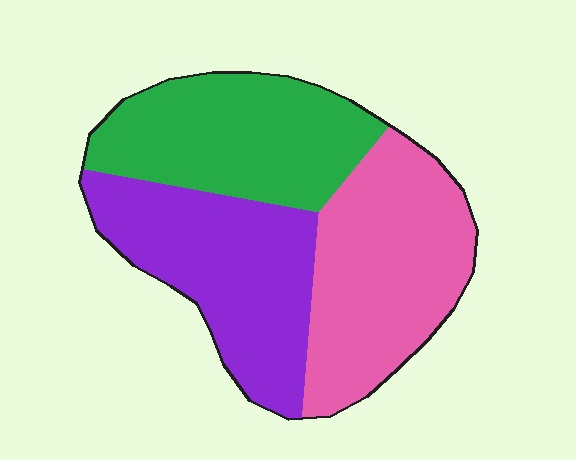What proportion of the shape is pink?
Pink covers around 35% of the shape.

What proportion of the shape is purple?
Purple covers roughly 35% of the shape.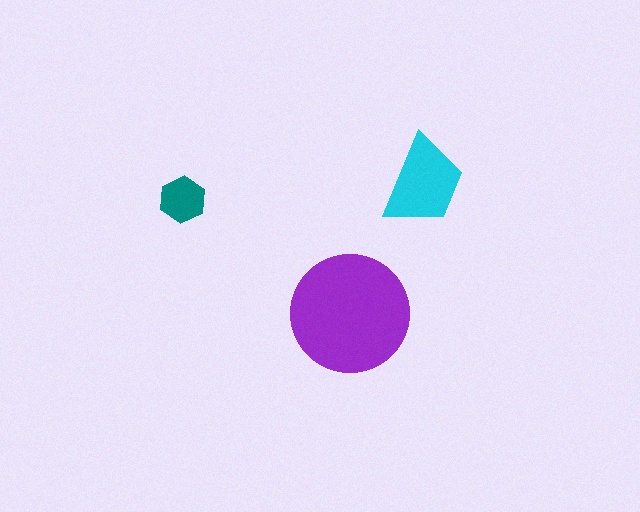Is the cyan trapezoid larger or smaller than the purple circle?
Smaller.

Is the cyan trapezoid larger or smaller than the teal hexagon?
Larger.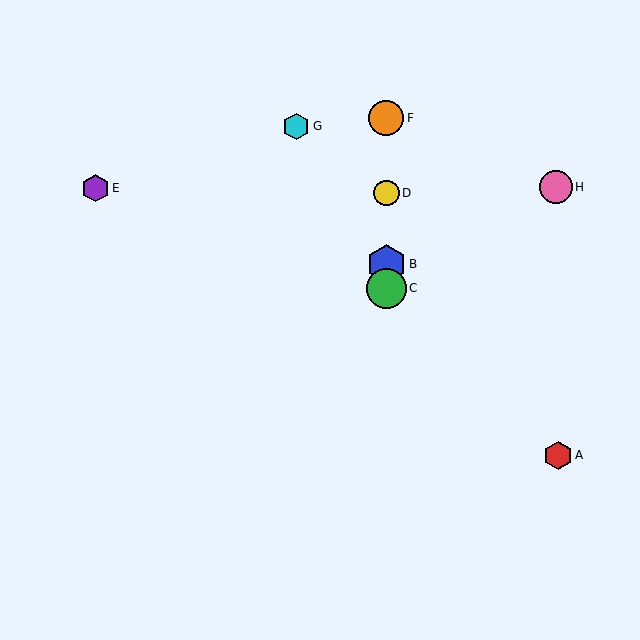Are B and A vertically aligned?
No, B is at x≈386 and A is at x≈558.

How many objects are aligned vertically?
4 objects (B, C, D, F) are aligned vertically.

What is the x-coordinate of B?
Object B is at x≈386.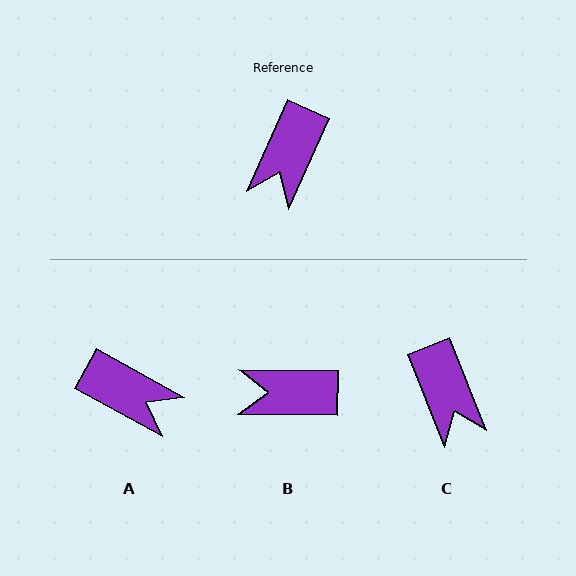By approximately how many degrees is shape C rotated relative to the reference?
Approximately 46 degrees counter-clockwise.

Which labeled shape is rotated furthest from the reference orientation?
A, about 85 degrees away.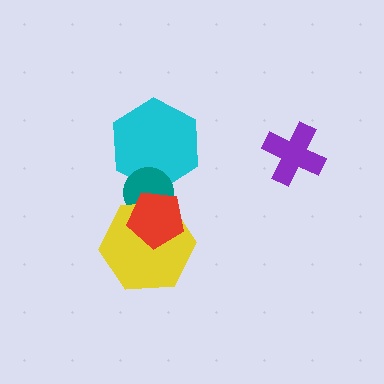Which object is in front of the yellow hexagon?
The red pentagon is in front of the yellow hexagon.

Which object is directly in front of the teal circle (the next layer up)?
The yellow hexagon is directly in front of the teal circle.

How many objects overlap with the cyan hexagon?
1 object overlaps with the cyan hexagon.